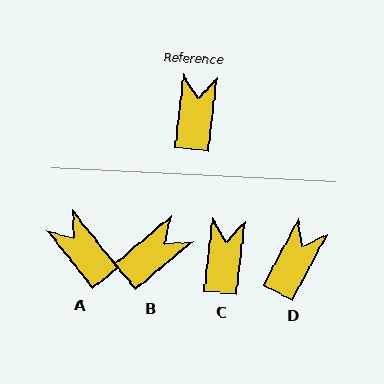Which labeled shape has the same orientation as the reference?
C.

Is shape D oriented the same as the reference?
No, it is off by about 21 degrees.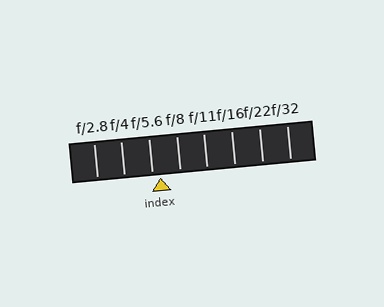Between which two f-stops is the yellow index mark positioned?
The index mark is between f/5.6 and f/8.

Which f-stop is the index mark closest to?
The index mark is closest to f/5.6.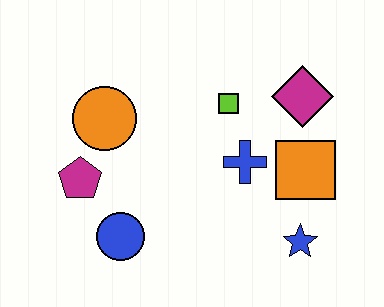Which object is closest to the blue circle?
The magenta pentagon is closest to the blue circle.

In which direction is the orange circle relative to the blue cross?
The orange circle is to the left of the blue cross.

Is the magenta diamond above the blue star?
Yes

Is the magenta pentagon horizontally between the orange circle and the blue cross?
No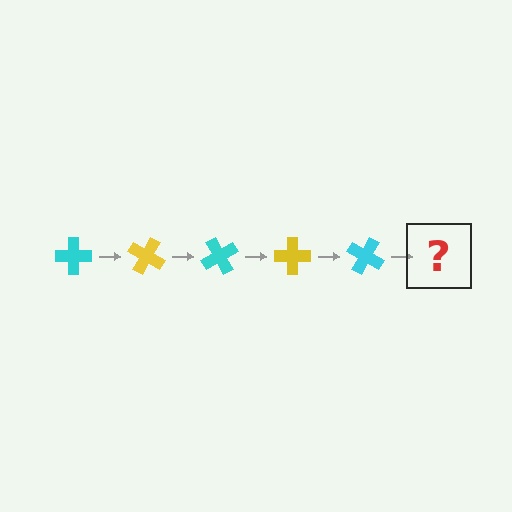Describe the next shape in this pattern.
It should be a yellow cross, rotated 150 degrees from the start.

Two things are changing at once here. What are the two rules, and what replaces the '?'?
The two rules are that it rotates 30 degrees each step and the color cycles through cyan and yellow. The '?' should be a yellow cross, rotated 150 degrees from the start.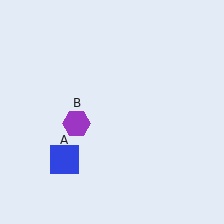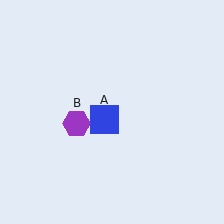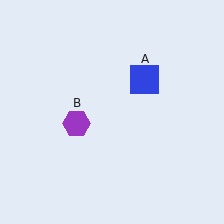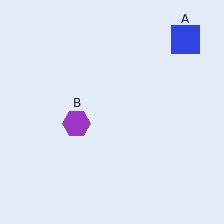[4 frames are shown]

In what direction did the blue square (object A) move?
The blue square (object A) moved up and to the right.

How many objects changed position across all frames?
1 object changed position: blue square (object A).